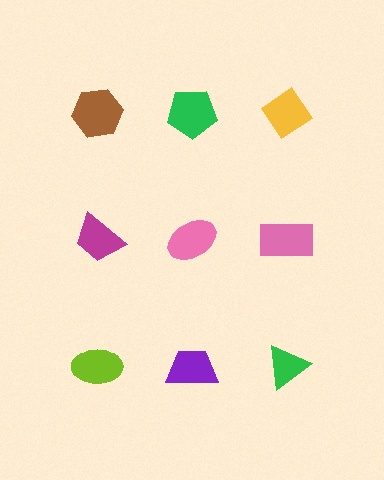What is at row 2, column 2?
A pink ellipse.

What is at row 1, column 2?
A green pentagon.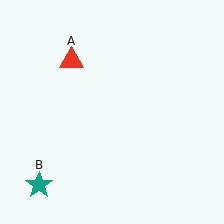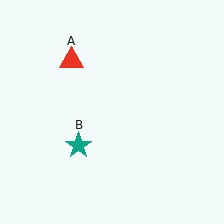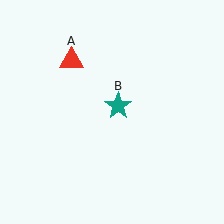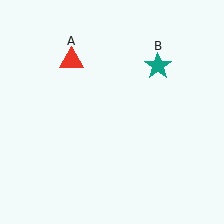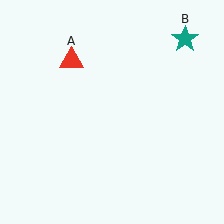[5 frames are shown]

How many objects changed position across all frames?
1 object changed position: teal star (object B).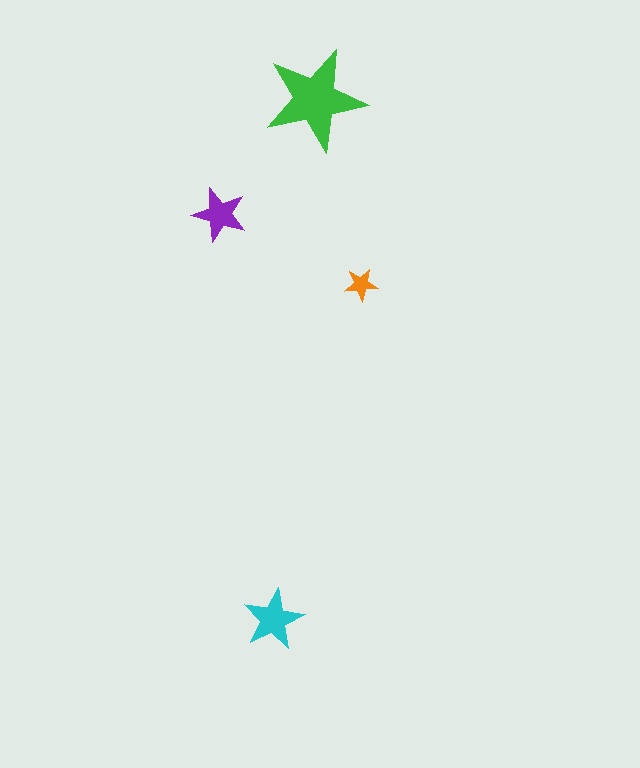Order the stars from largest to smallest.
the green one, the cyan one, the purple one, the orange one.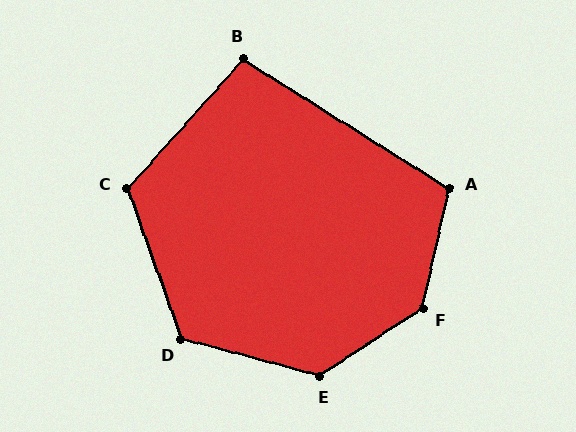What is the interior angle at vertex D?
Approximately 125 degrees (obtuse).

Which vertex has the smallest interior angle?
B, at approximately 100 degrees.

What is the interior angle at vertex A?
Approximately 110 degrees (obtuse).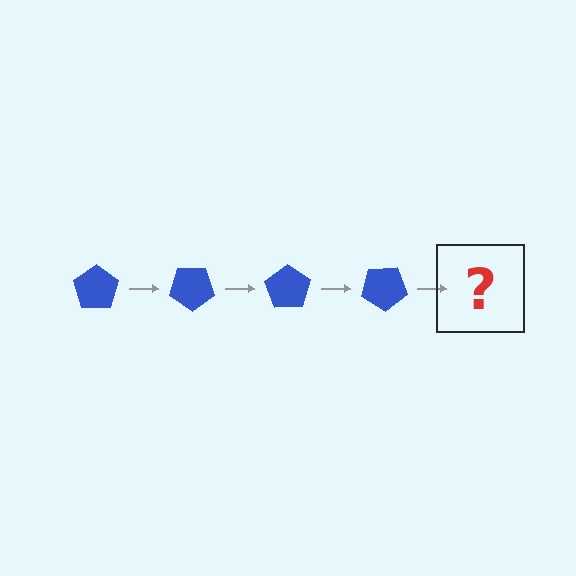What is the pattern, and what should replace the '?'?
The pattern is that the pentagon rotates 35 degrees each step. The '?' should be a blue pentagon rotated 140 degrees.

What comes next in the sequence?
The next element should be a blue pentagon rotated 140 degrees.